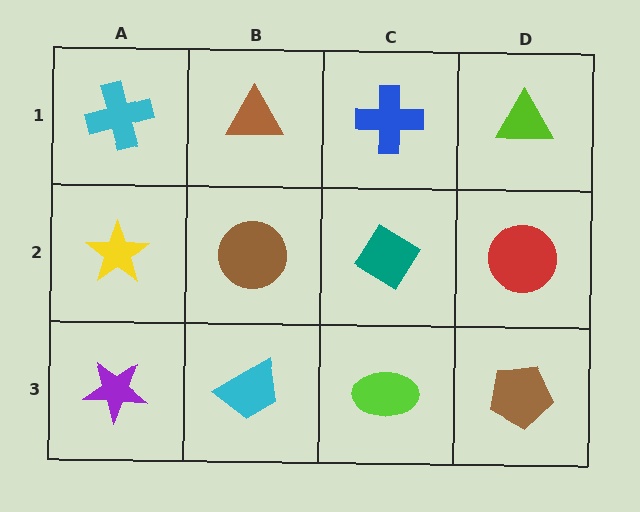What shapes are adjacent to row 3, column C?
A teal diamond (row 2, column C), a cyan trapezoid (row 3, column B), a brown pentagon (row 3, column D).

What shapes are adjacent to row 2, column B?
A brown triangle (row 1, column B), a cyan trapezoid (row 3, column B), a yellow star (row 2, column A), a teal diamond (row 2, column C).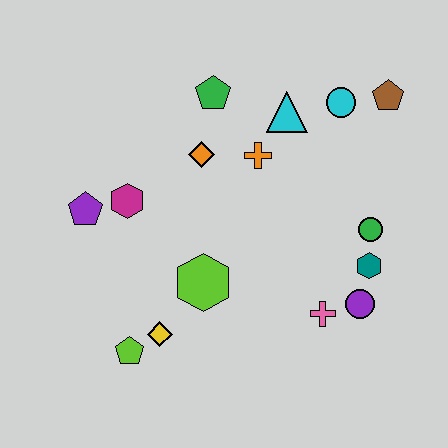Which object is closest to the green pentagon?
The orange diamond is closest to the green pentagon.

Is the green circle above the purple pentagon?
No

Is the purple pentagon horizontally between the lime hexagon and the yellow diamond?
No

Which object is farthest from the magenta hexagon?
The brown pentagon is farthest from the magenta hexagon.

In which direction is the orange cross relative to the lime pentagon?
The orange cross is above the lime pentagon.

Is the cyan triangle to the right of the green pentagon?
Yes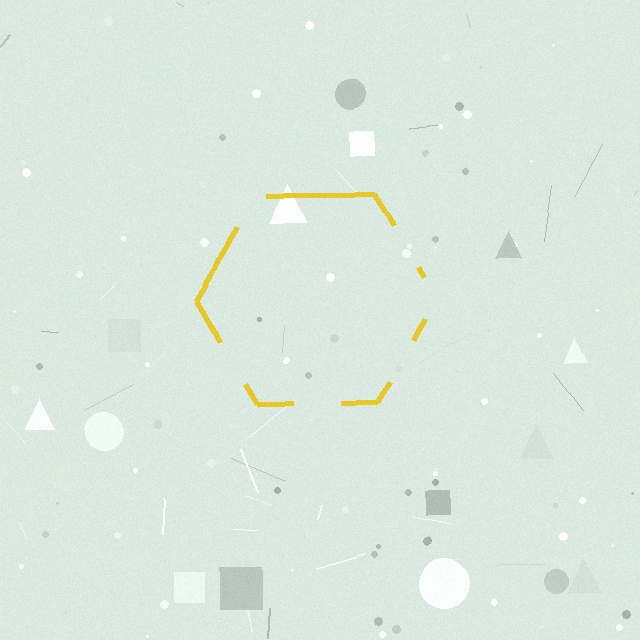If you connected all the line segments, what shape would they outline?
They would outline a hexagon.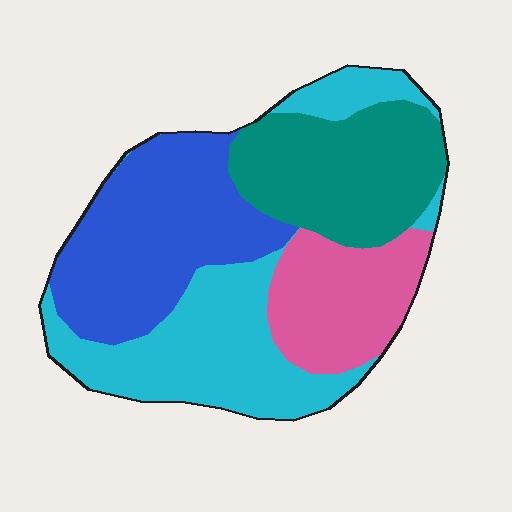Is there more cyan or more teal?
Cyan.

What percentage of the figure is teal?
Teal takes up less than a quarter of the figure.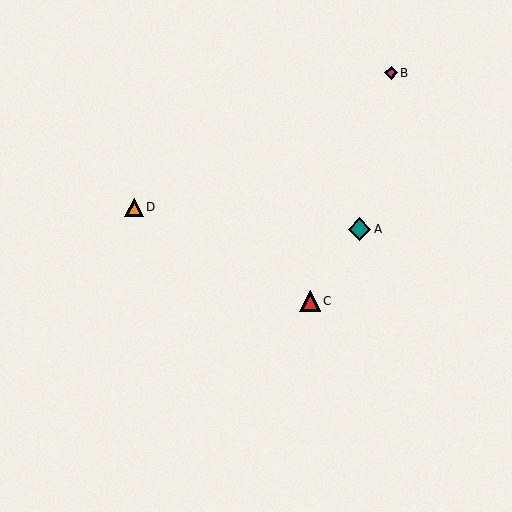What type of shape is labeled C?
Shape C is a red triangle.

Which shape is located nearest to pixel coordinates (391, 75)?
The magenta diamond (labeled B) at (391, 73) is nearest to that location.